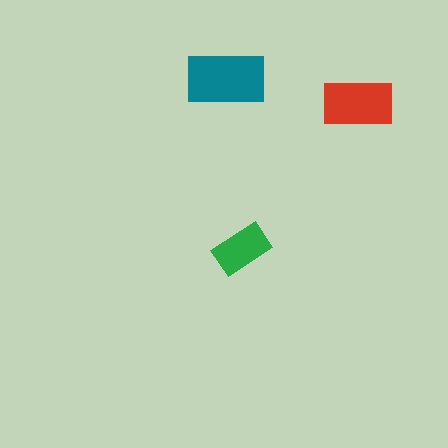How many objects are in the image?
There are 3 objects in the image.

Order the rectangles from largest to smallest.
the teal one, the red one, the green one.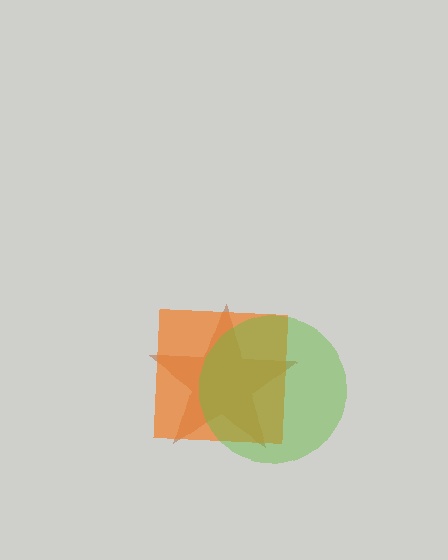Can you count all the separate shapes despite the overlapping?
Yes, there are 3 separate shapes.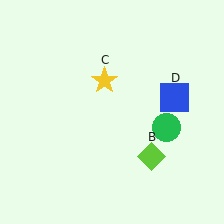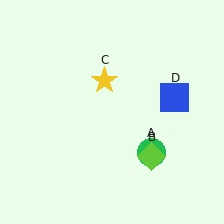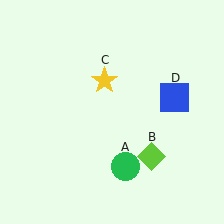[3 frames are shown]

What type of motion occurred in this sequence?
The green circle (object A) rotated clockwise around the center of the scene.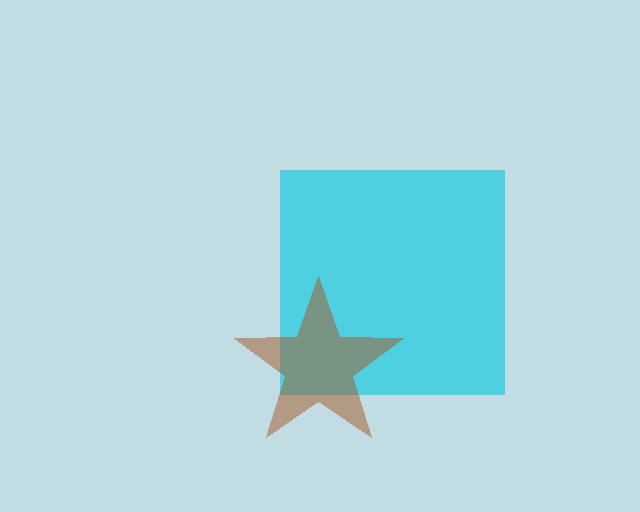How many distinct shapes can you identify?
There are 2 distinct shapes: a cyan square, a brown star.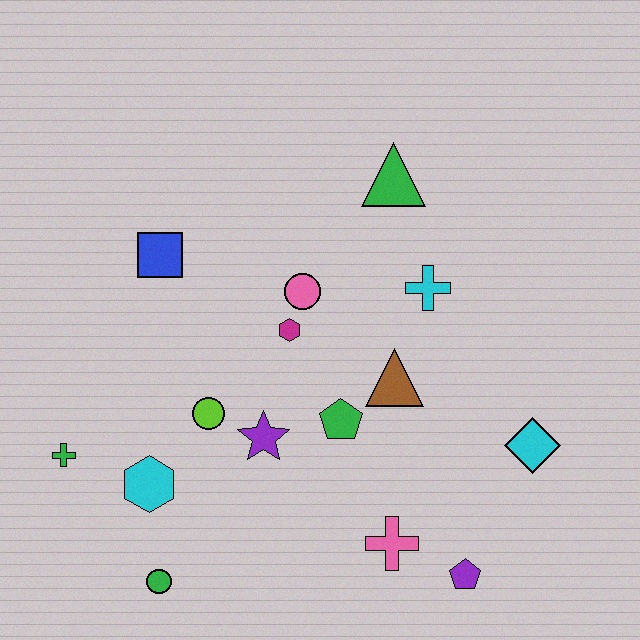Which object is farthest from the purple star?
The green triangle is farthest from the purple star.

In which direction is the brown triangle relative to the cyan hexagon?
The brown triangle is to the right of the cyan hexagon.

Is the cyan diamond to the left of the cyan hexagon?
No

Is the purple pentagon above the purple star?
No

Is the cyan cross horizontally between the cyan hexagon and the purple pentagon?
Yes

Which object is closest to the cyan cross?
The brown triangle is closest to the cyan cross.